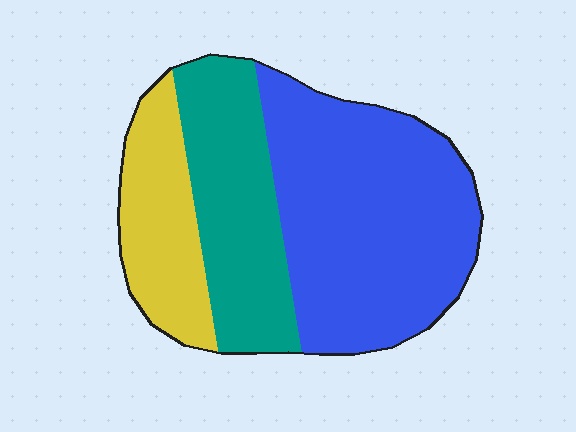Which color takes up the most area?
Blue, at roughly 50%.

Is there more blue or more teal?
Blue.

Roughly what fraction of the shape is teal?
Teal takes up about one quarter (1/4) of the shape.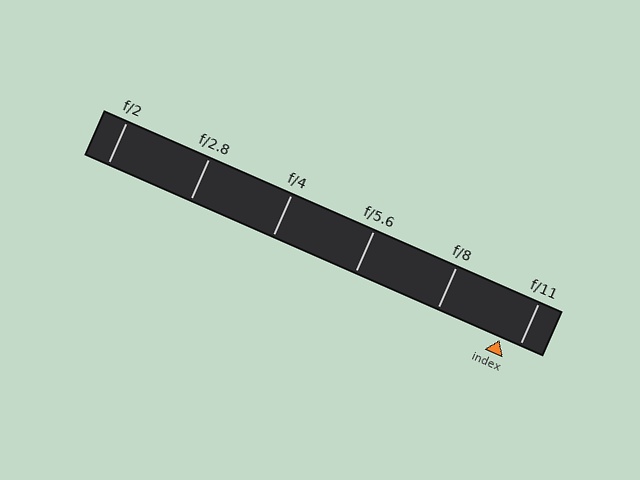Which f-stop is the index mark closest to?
The index mark is closest to f/11.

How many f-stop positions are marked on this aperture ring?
There are 6 f-stop positions marked.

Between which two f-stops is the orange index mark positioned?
The index mark is between f/8 and f/11.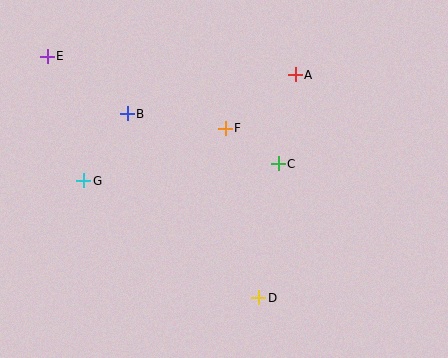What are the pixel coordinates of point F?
Point F is at (225, 128).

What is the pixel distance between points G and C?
The distance between G and C is 195 pixels.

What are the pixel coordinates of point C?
Point C is at (278, 164).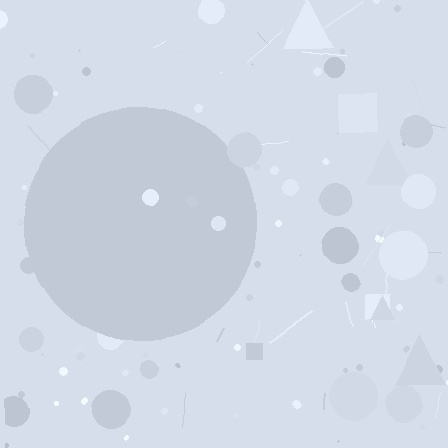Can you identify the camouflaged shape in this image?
The camouflaged shape is a circle.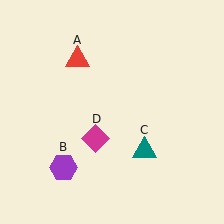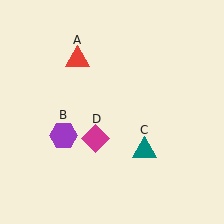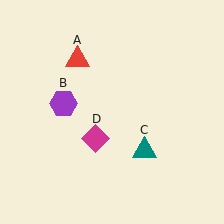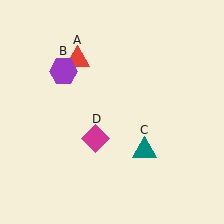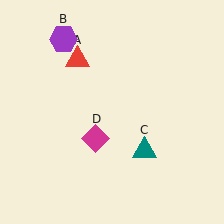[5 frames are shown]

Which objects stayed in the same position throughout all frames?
Red triangle (object A) and teal triangle (object C) and magenta diamond (object D) remained stationary.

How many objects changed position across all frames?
1 object changed position: purple hexagon (object B).